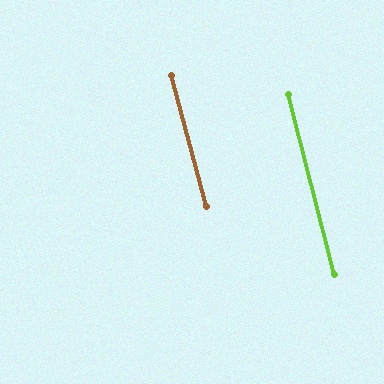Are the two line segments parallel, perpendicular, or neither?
Parallel — their directions differ by only 1.0°.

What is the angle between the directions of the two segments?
Approximately 1 degree.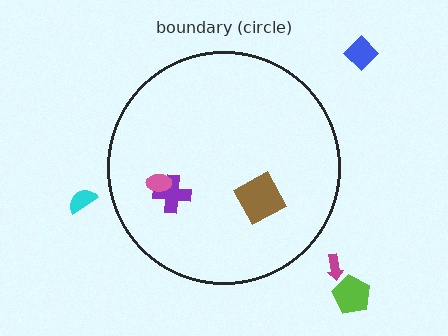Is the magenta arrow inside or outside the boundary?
Outside.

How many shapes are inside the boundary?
3 inside, 4 outside.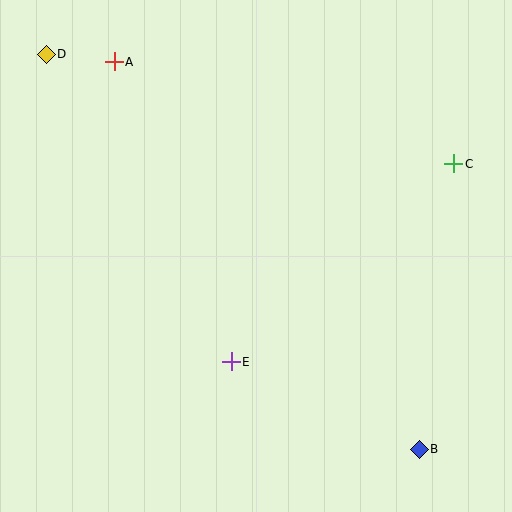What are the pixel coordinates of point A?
Point A is at (114, 62).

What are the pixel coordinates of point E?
Point E is at (231, 362).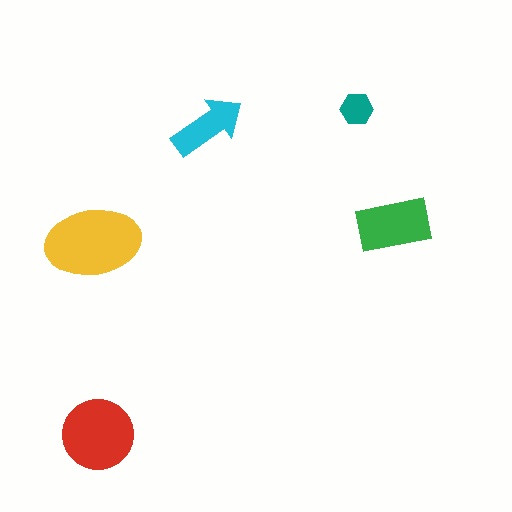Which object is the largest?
The yellow ellipse.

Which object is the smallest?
The teal hexagon.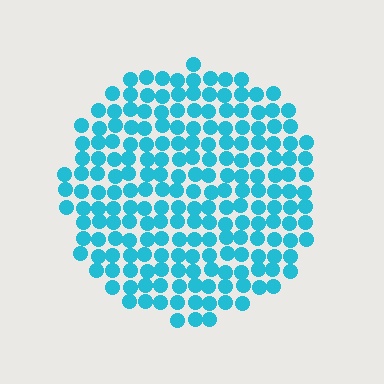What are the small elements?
The small elements are circles.